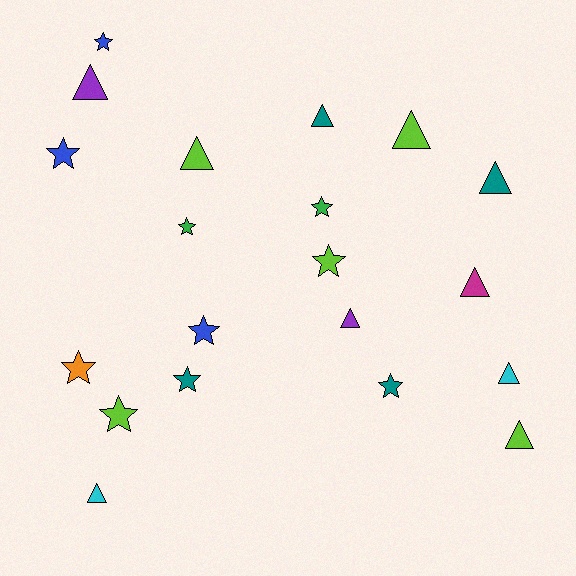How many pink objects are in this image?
There are no pink objects.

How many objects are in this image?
There are 20 objects.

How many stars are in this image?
There are 10 stars.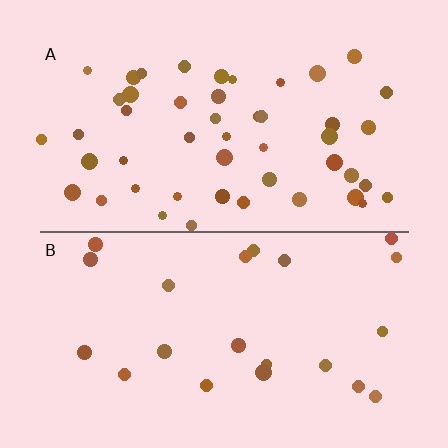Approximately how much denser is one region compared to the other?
Approximately 2.2× — region A over region B.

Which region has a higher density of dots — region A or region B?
A (the top).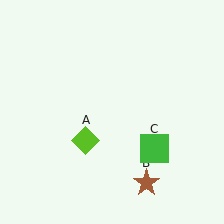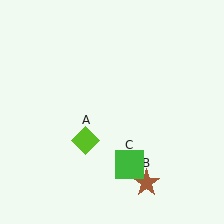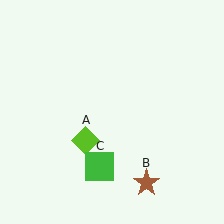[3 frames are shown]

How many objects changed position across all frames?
1 object changed position: green square (object C).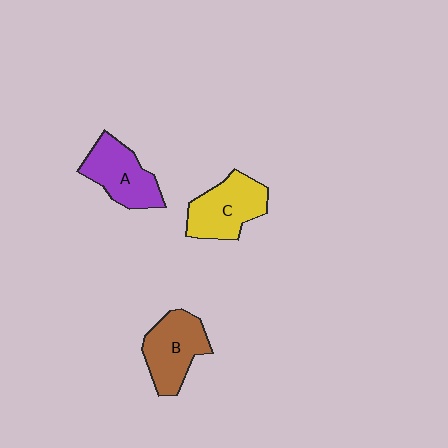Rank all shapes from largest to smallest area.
From largest to smallest: C (yellow), B (brown), A (purple).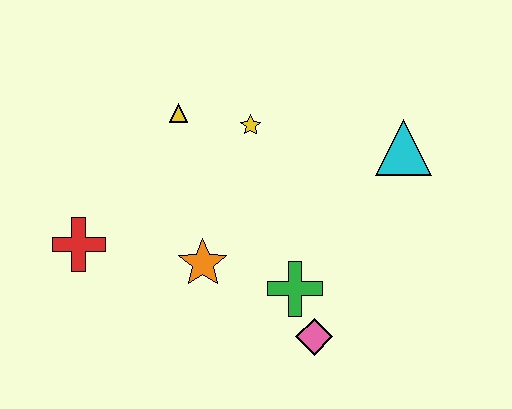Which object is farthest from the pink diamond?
The yellow triangle is farthest from the pink diamond.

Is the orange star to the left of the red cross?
No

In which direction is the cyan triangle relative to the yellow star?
The cyan triangle is to the right of the yellow star.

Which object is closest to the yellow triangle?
The yellow star is closest to the yellow triangle.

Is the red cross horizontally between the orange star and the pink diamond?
No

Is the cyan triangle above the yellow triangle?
No